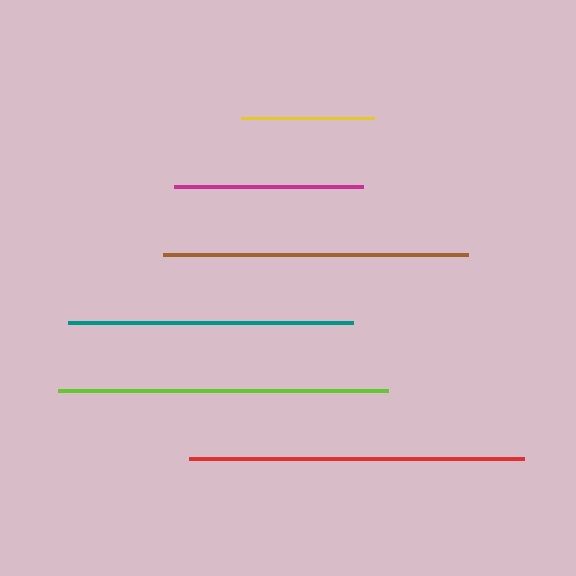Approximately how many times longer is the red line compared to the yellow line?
The red line is approximately 2.5 times the length of the yellow line.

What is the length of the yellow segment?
The yellow segment is approximately 133 pixels long.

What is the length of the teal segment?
The teal segment is approximately 285 pixels long.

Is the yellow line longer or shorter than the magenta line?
The magenta line is longer than the yellow line.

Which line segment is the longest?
The red line is the longest at approximately 334 pixels.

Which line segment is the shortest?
The yellow line is the shortest at approximately 133 pixels.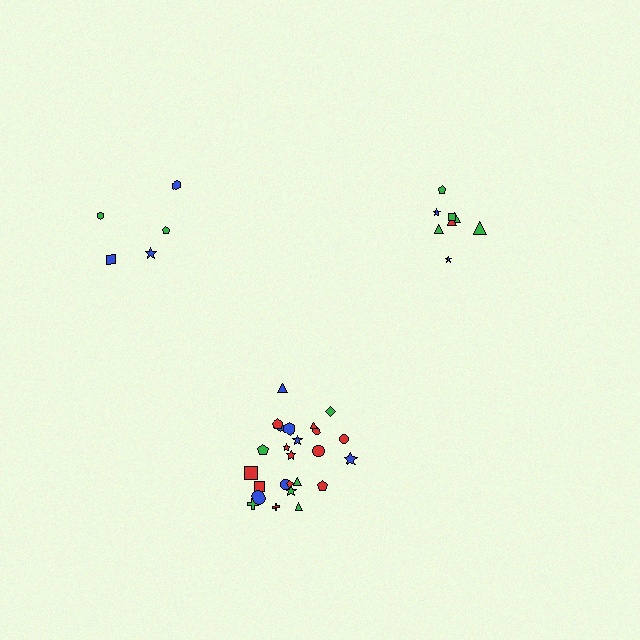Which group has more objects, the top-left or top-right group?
The top-right group.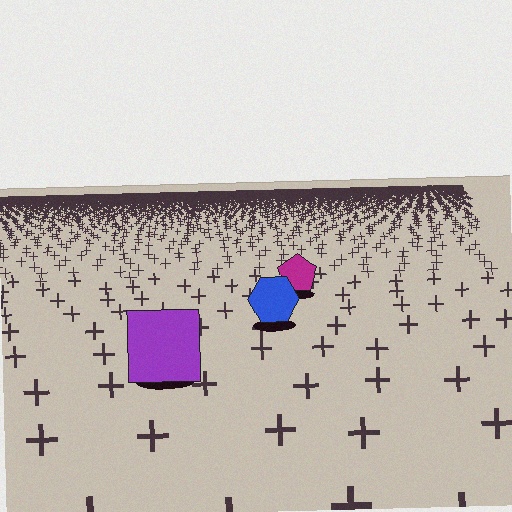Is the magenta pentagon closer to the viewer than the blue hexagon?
No. The blue hexagon is closer — you can tell from the texture gradient: the ground texture is coarser near it.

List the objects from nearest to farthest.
From nearest to farthest: the purple square, the blue hexagon, the magenta pentagon.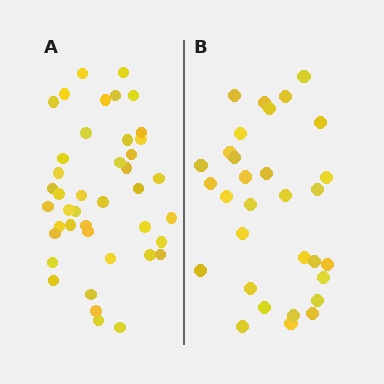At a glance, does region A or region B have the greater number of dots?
Region A (the left region) has more dots.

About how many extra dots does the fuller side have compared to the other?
Region A has roughly 12 or so more dots than region B.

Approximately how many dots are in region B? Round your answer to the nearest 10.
About 30 dots. (The exact count is 31, which rounds to 30.)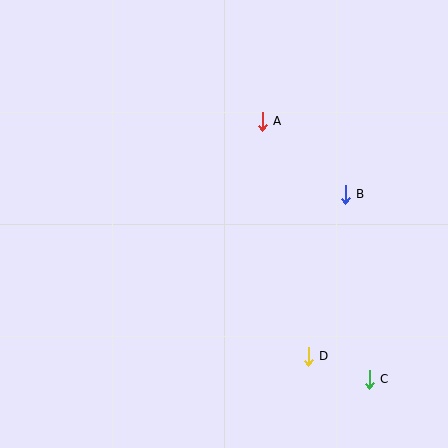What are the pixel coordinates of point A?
Point A is at (262, 121).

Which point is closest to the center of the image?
Point A at (262, 121) is closest to the center.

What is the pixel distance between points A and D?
The distance between A and D is 240 pixels.